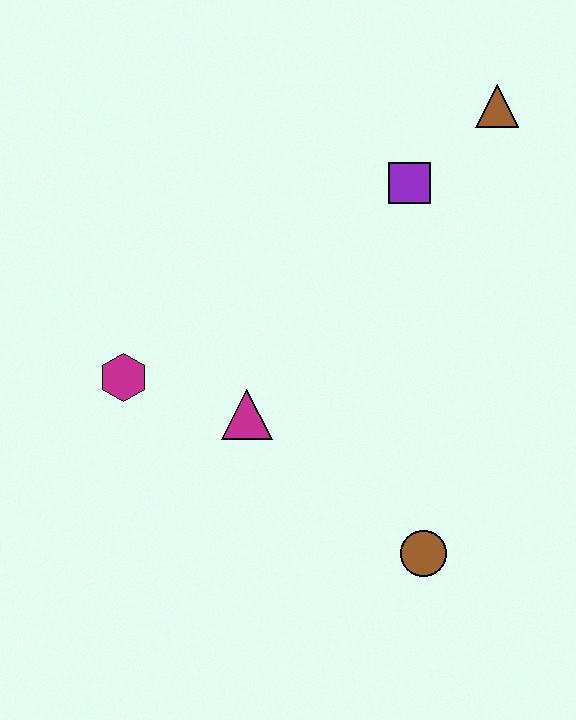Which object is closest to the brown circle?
The magenta triangle is closest to the brown circle.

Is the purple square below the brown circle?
No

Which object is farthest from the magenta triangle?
The brown triangle is farthest from the magenta triangle.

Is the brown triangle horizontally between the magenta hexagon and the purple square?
No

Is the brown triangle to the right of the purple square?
Yes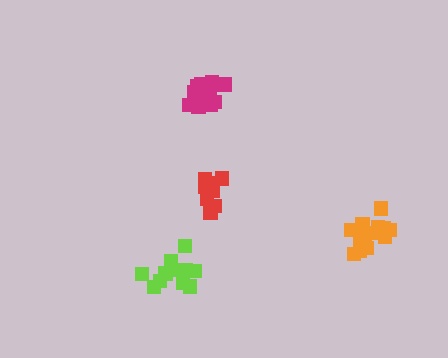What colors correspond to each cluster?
The clusters are colored: magenta, lime, orange, red.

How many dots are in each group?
Group 1: 13 dots, Group 2: 11 dots, Group 3: 16 dots, Group 4: 14 dots (54 total).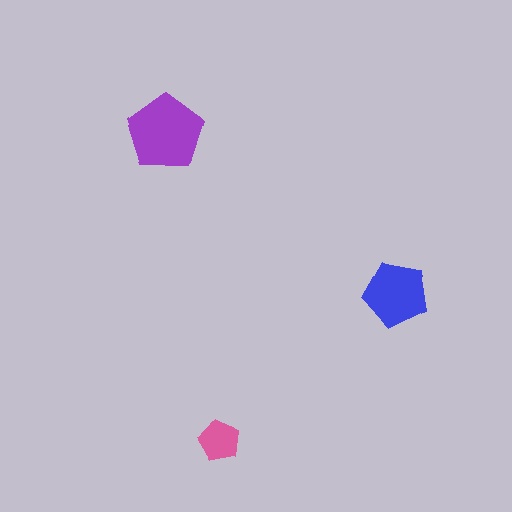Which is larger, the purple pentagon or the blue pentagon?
The purple one.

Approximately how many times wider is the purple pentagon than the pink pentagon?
About 2 times wider.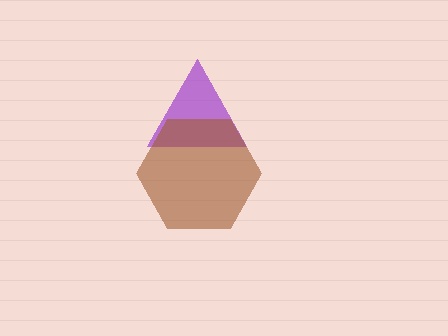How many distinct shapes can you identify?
There are 2 distinct shapes: a purple triangle, a brown hexagon.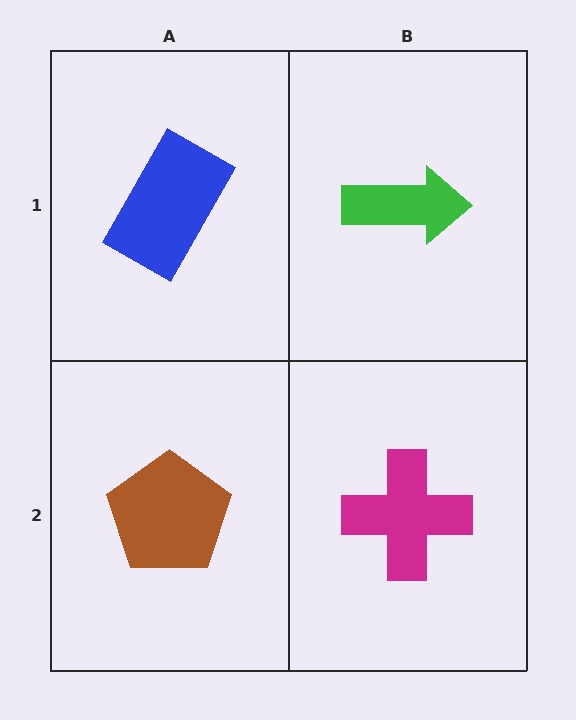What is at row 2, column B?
A magenta cross.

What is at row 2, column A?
A brown pentagon.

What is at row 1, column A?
A blue rectangle.